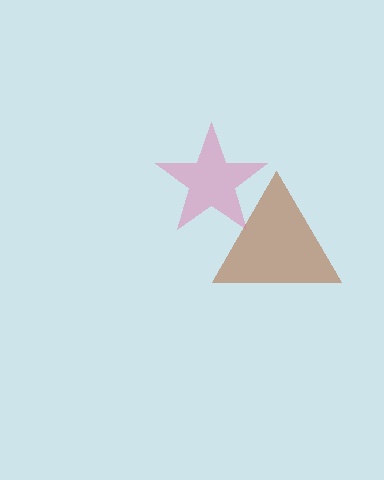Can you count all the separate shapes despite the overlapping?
Yes, there are 2 separate shapes.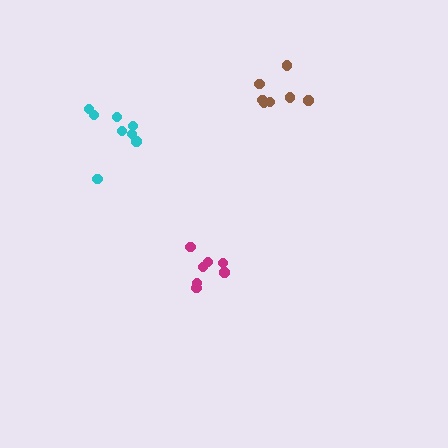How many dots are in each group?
Group 1: 8 dots, Group 2: 7 dots, Group 3: 7 dots (22 total).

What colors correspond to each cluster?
The clusters are colored: cyan, brown, magenta.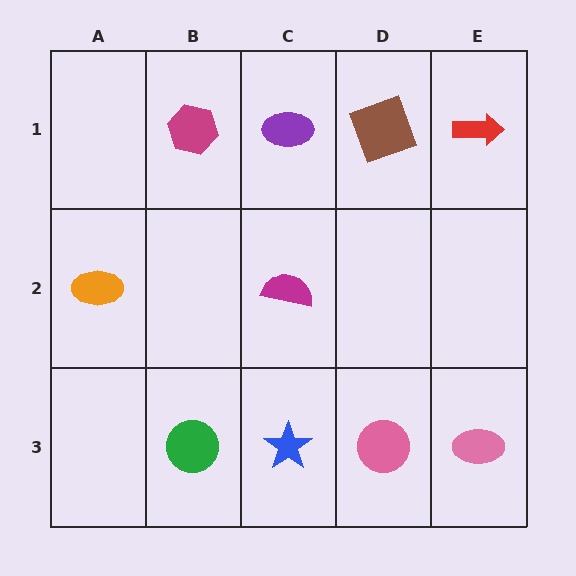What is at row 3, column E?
A pink ellipse.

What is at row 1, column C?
A purple ellipse.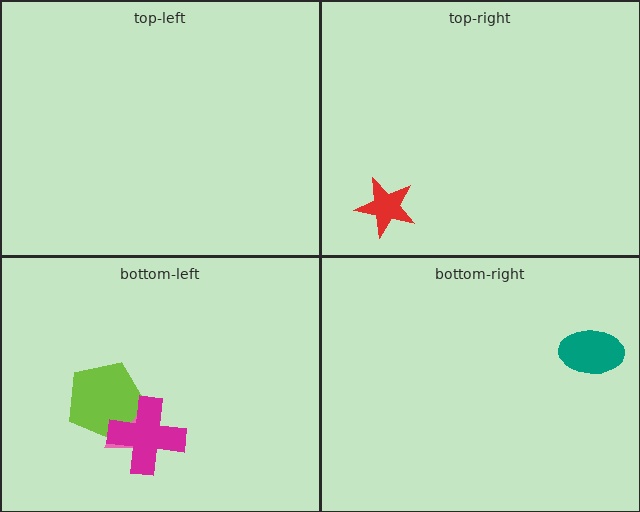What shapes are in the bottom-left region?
The pink triangle, the lime pentagon, the magenta cross.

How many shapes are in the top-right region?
1.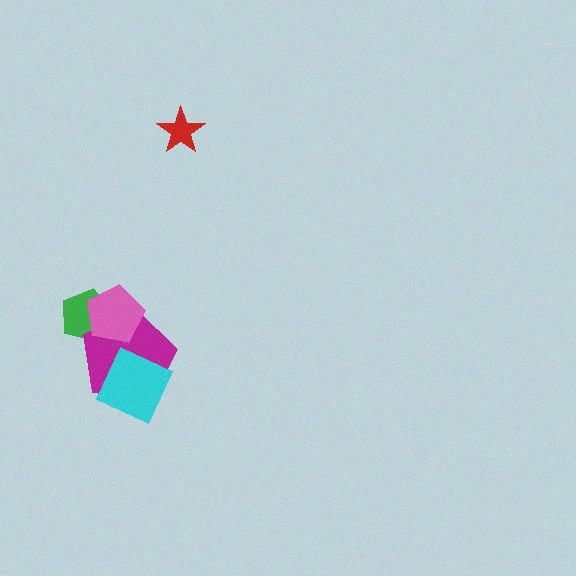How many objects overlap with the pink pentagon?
2 objects overlap with the pink pentagon.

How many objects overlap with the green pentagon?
2 objects overlap with the green pentagon.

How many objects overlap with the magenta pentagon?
3 objects overlap with the magenta pentagon.